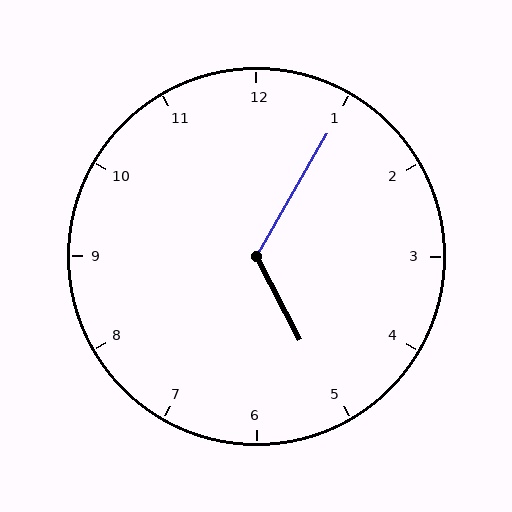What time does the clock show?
5:05.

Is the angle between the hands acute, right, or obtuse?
It is obtuse.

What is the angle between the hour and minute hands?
Approximately 122 degrees.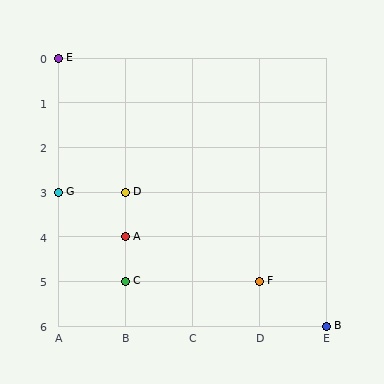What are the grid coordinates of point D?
Point D is at grid coordinates (B, 3).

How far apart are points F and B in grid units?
Points F and B are 1 column and 1 row apart (about 1.4 grid units diagonally).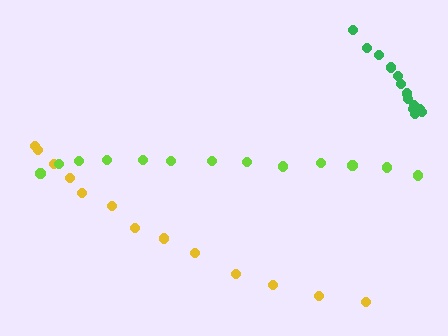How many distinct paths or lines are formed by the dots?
There are 3 distinct paths.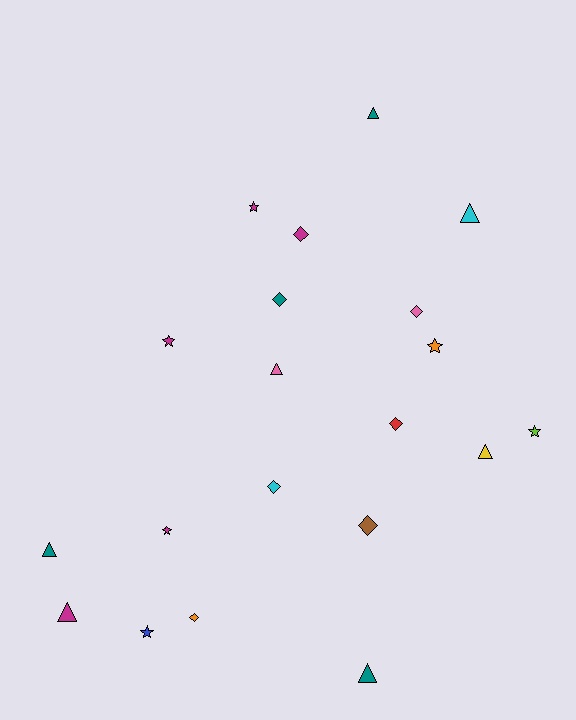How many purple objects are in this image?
There are no purple objects.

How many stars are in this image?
There are 6 stars.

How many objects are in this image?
There are 20 objects.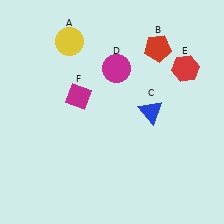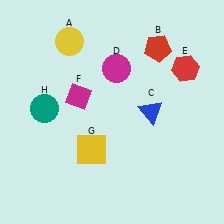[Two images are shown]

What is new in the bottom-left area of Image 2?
A yellow square (G) was added in the bottom-left area of Image 2.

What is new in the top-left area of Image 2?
A teal circle (H) was added in the top-left area of Image 2.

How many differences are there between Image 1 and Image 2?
There are 2 differences between the two images.